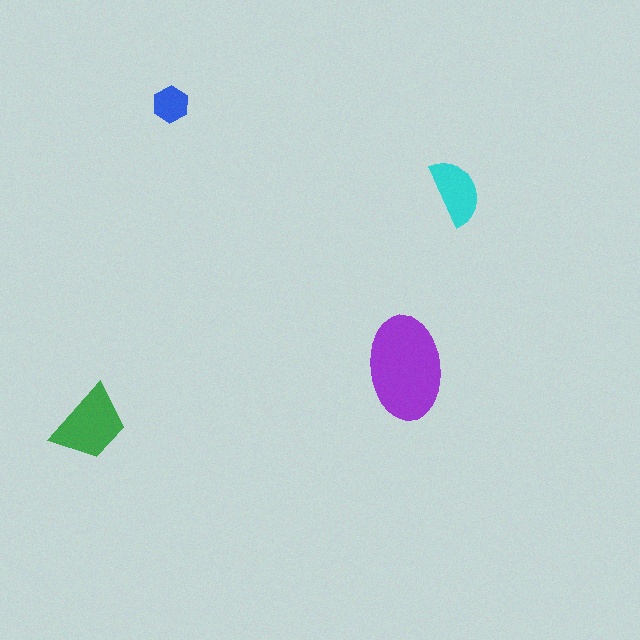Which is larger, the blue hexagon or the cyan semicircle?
The cyan semicircle.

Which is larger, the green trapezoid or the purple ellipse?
The purple ellipse.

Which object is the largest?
The purple ellipse.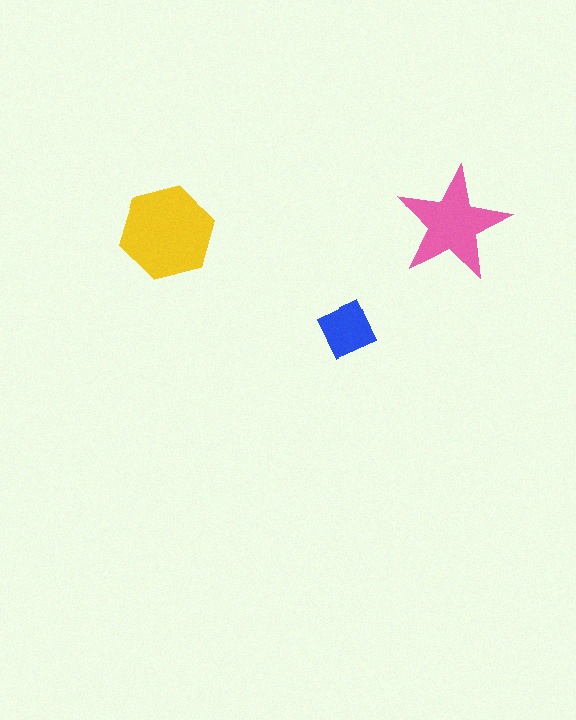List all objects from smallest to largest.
The blue square, the pink star, the yellow hexagon.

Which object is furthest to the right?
The pink star is rightmost.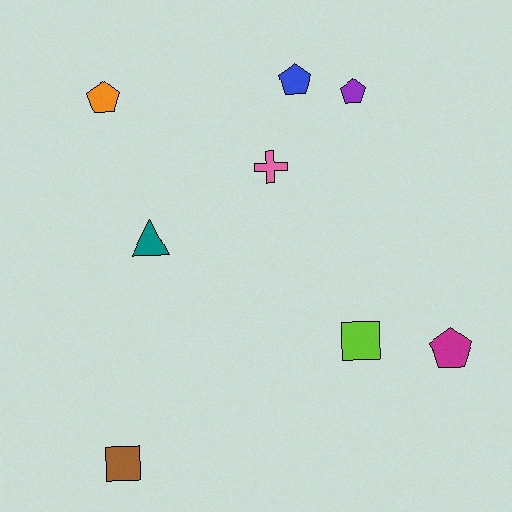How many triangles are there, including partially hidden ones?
There is 1 triangle.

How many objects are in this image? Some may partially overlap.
There are 8 objects.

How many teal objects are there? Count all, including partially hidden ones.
There is 1 teal object.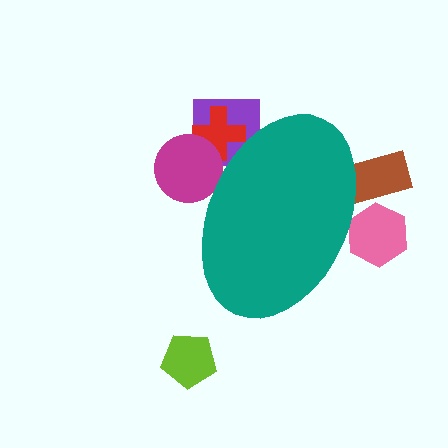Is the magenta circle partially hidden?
Yes, the magenta circle is partially hidden behind the teal ellipse.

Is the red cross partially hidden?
Yes, the red cross is partially hidden behind the teal ellipse.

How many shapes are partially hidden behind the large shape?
5 shapes are partially hidden.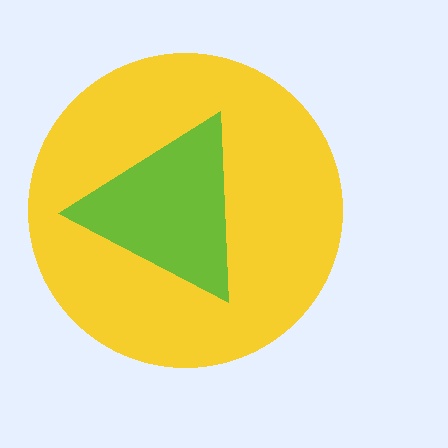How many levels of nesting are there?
2.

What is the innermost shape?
The lime triangle.